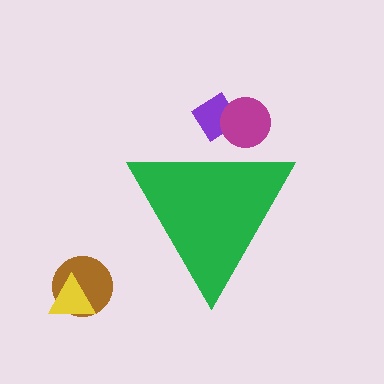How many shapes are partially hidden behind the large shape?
2 shapes are partially hidden.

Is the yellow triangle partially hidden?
No, the yellow triangle is fully visible.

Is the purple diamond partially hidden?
Yes, the purple diamond is partially hidden behind the green triangle.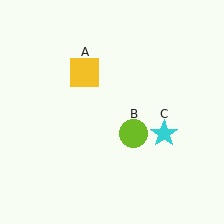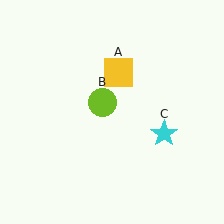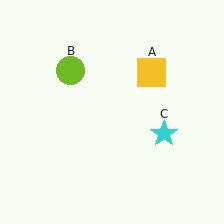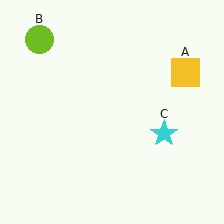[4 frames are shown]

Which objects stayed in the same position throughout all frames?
Cyan star (object C) remained stationary.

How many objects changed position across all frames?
2 objects changed position: yellow square (object A), lime circle (object B).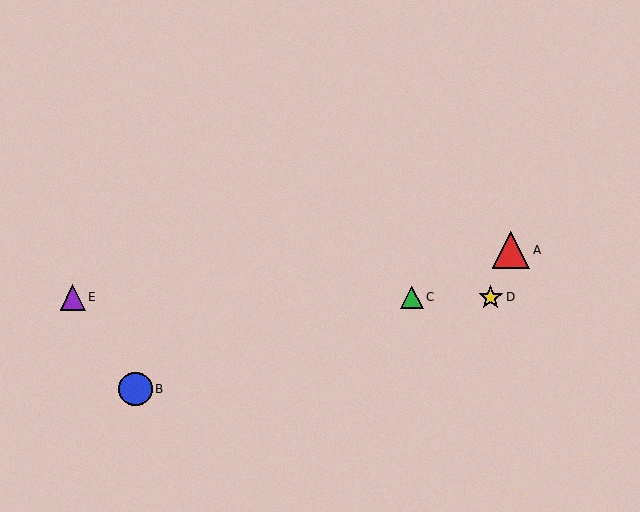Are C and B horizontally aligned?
No, C is at y≈297 and B is at y≈389.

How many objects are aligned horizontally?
3 objects (C, D, E) are aligned horizontally.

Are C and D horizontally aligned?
Yes, both are at y≈297.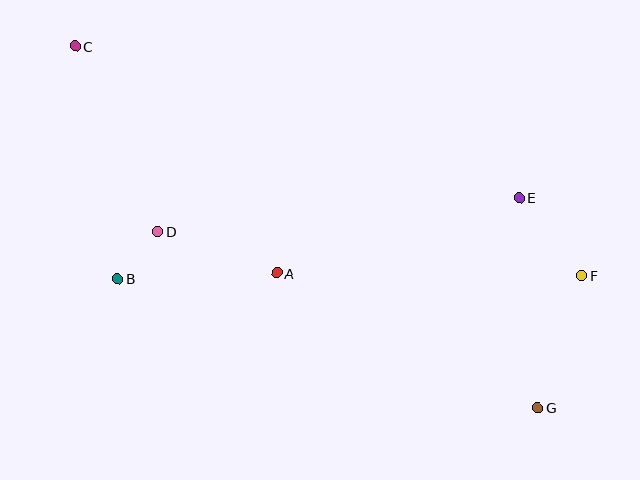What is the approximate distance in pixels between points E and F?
The distance between E and F is approximately 99 pixels.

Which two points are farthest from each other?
Points C and G are farthest from each other.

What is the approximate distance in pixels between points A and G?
The distance between A and G is approximately 294 pixels.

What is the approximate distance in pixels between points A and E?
The distance between A and E is approximately 254 pixels.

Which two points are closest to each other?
Points B and D are closest to each other.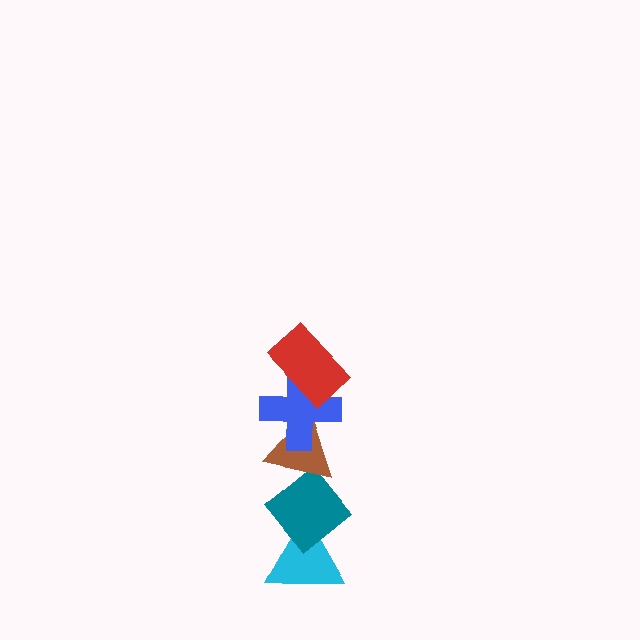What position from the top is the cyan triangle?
The cyan triangle is 5th from the top.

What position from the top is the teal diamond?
The teal diamond is 4th from the top.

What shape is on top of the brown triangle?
The blue cross is on top of the brown triangle.